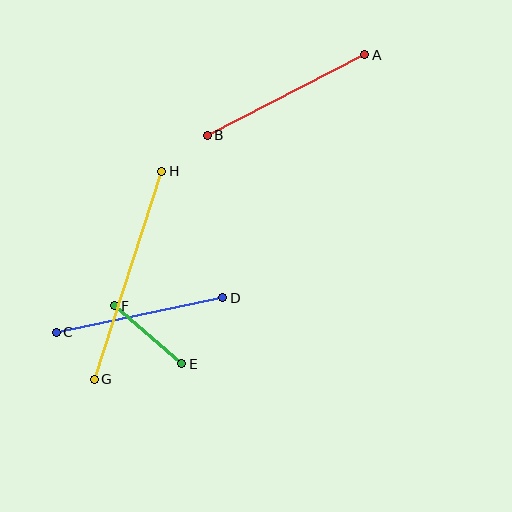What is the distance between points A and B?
The distance is approximately 177 pixels.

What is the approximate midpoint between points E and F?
The midpoint is at approximately (148, 335) pixels.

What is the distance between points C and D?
The distance is approximately 170 pixels.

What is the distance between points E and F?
The distance is approximately 89 pixels.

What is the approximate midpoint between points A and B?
The midpoint is at approximately (286, 95) pixels.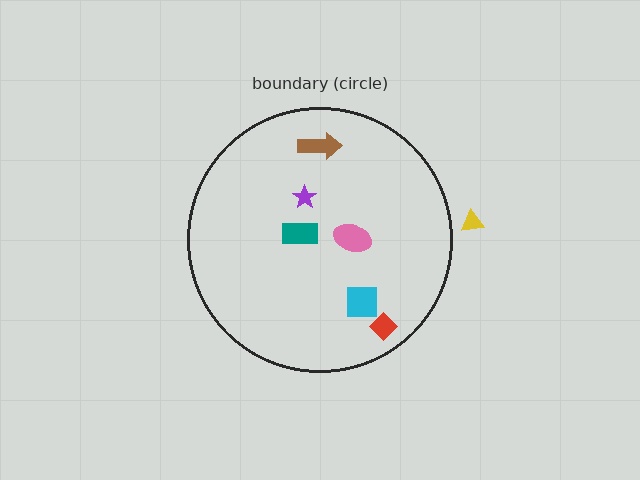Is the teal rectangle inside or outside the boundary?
Inside.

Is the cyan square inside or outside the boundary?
Inside.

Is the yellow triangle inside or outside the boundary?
Outside.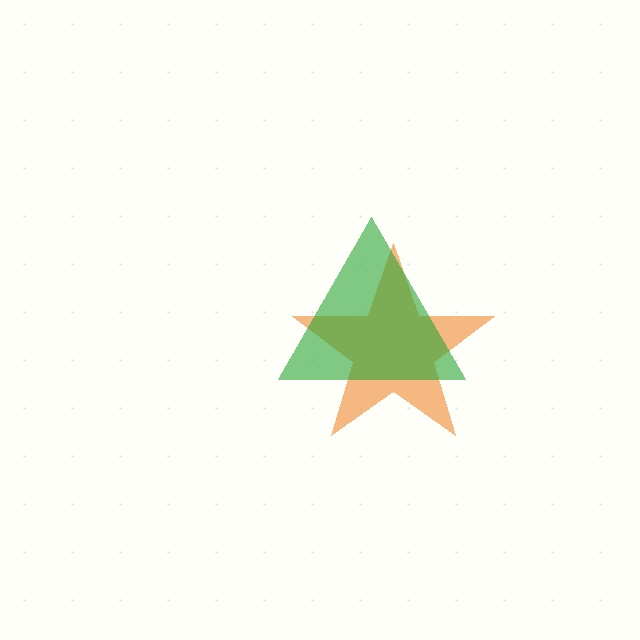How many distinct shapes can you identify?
There are 2 distinct shapes: an orange star, a green triangle.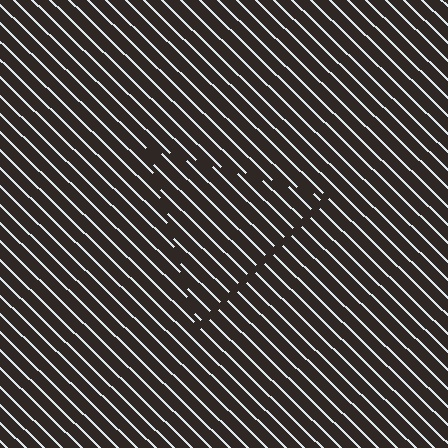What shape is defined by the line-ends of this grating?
An illusory triangle. The interior of the shape contains the same grating, shifted by half a period — the contour is defined by the phase discontinuity where line-ends from the inner and outer gratings abut.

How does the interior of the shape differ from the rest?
The interior of the shape contains the same grating, shifted by half a period — the contour is defined by the phase discontinuity where line-ends from the inner and outer gratings abut.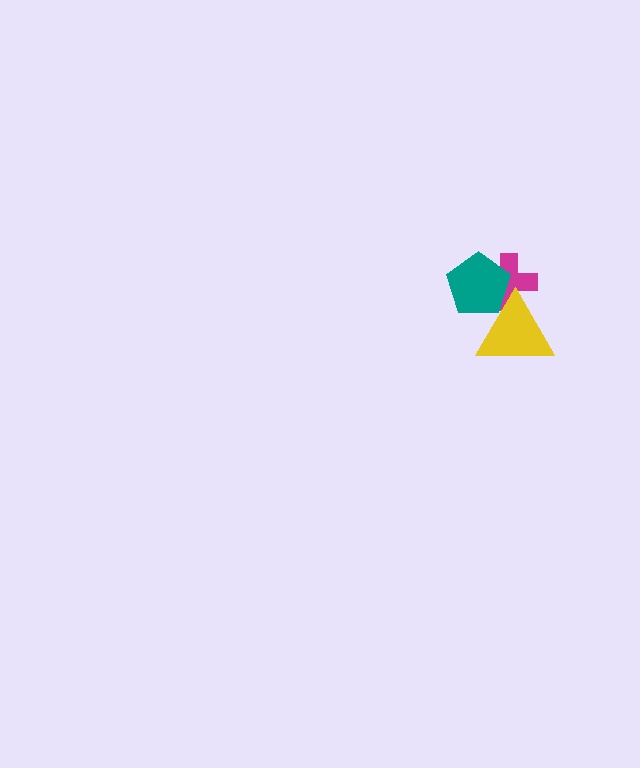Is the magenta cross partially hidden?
Yes, it is partially covered by another shape.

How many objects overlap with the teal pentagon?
2 objects overlap with the teal pentagon.